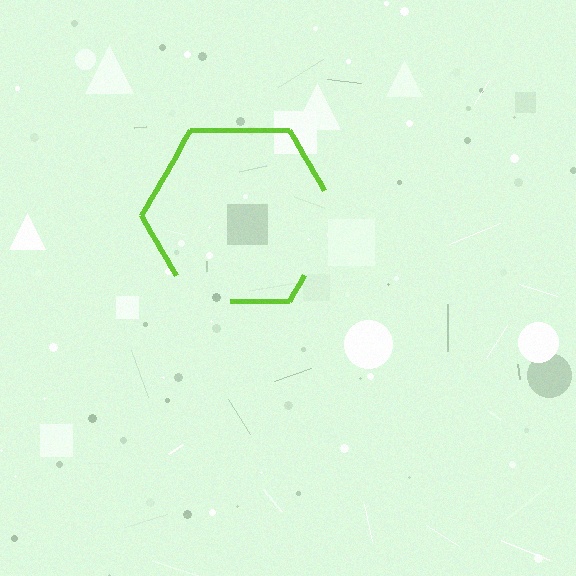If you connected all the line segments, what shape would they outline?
They would outline a hexagon.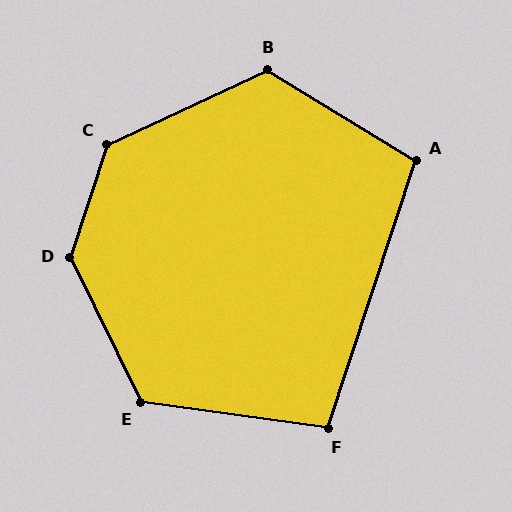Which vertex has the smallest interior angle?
F, at approximately 100 degrees.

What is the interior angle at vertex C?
Approximately 133 degrees (obtuse).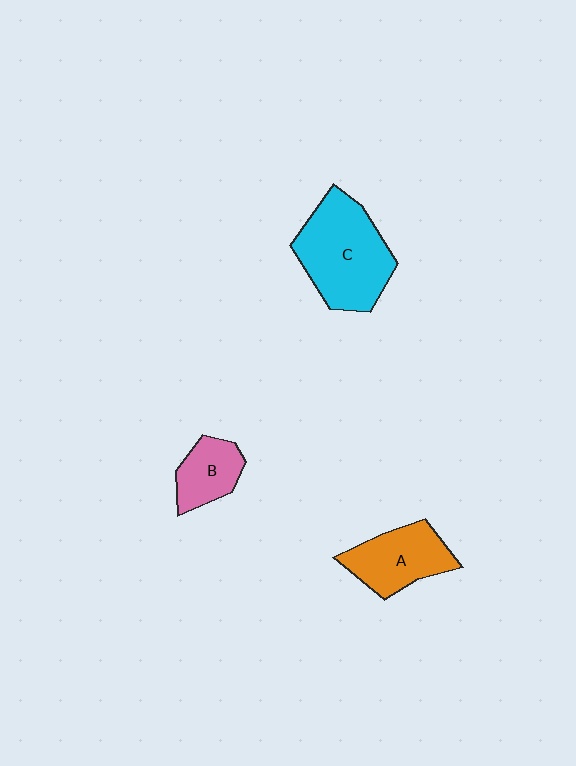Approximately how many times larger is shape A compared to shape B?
Approximately 1.4 times.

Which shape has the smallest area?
Shape B (pink).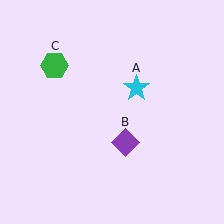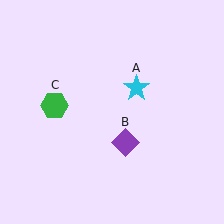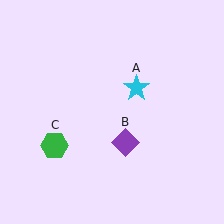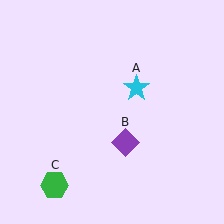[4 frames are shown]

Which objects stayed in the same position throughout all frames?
Cyan star (object A) and purple diamond (object B) remained stationary.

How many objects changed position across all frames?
1 object changed position: green hexagon (object C).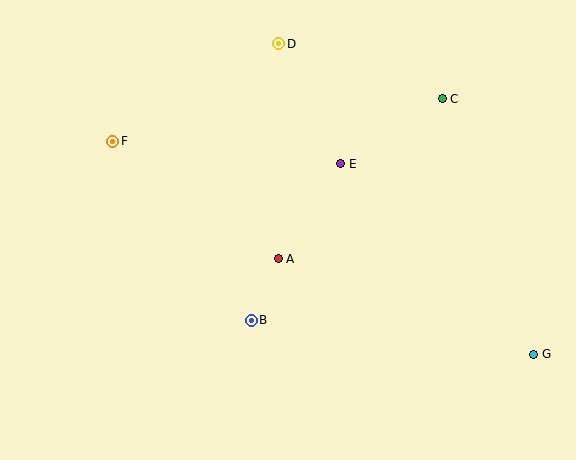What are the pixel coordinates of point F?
Point F is at (113, 141).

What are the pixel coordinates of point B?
Point B is at (251, 320).